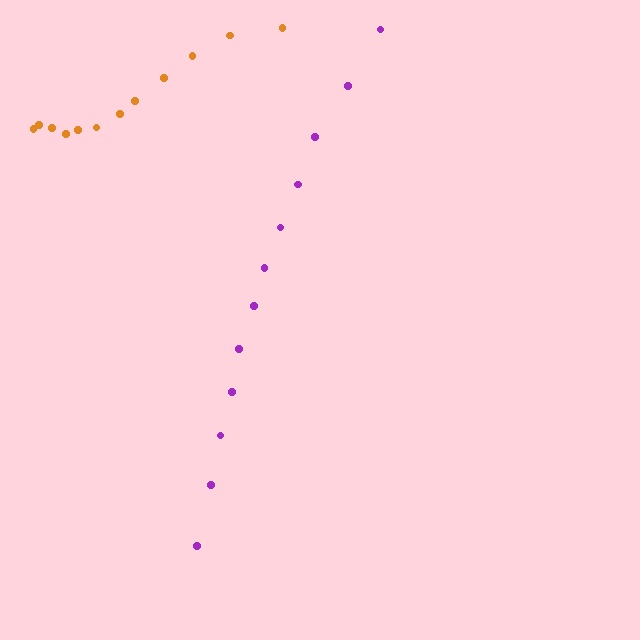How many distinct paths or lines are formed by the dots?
There are 2 distinct paths.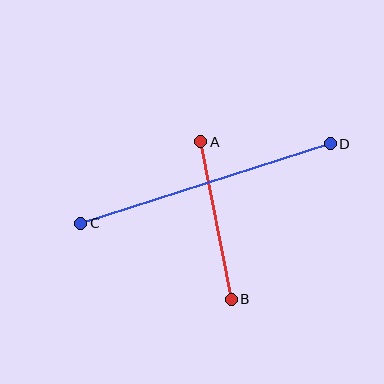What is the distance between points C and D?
The distance is approximately 262 pixels.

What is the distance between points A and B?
The distance is approximately 160 pixels.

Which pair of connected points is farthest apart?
Points C and D are farthest apart.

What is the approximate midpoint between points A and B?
The midpoint is at approximately (216, 221) pixels.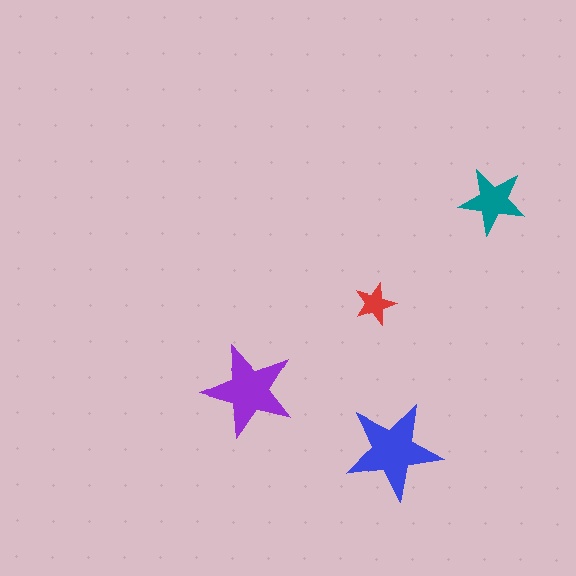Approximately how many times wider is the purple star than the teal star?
About 1.5 times wider.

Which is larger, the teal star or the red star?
The teal one.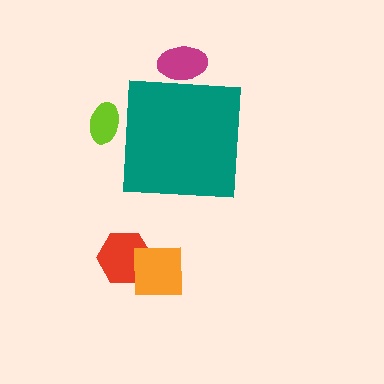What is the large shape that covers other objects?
A teal square.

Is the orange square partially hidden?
No, the orange square is fully visible.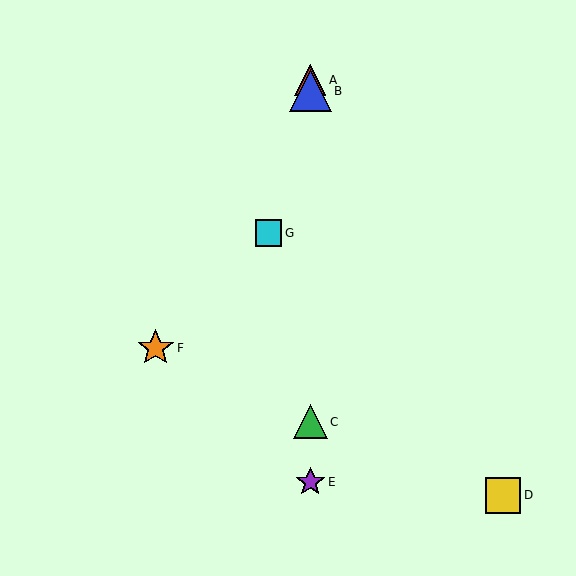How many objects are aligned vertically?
4 objects (A, B, C, E) are aligned vertically.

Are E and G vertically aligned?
No, E is at x≈310 and G is at x≈269.